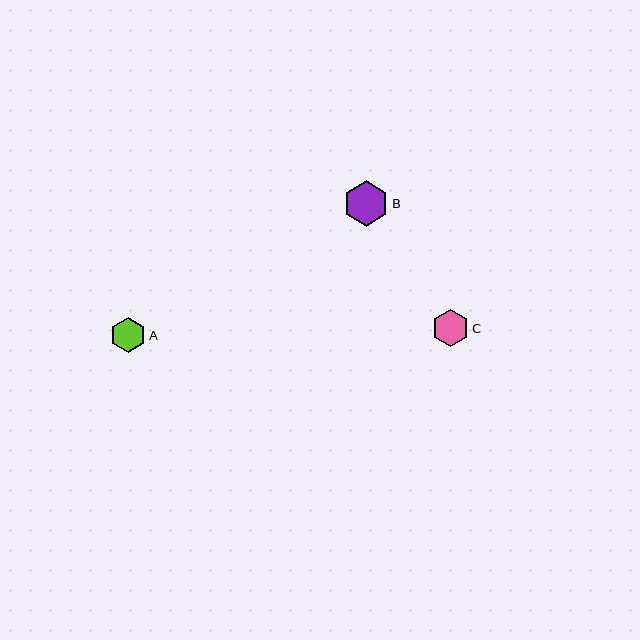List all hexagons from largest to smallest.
From largest to smallest: B, C, A.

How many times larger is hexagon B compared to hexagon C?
Hexagon B is approximately 1.2 times the size of hexagon C.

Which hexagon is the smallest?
Hexagon A is the smallest with a size of approximately 35 pixels.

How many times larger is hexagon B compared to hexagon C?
Hexagon B is approximately 1.2 times the size of hexagon C.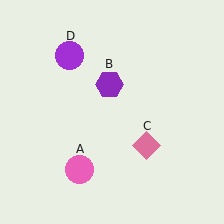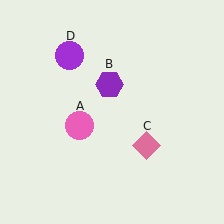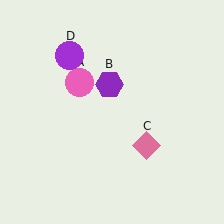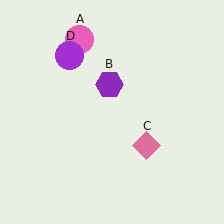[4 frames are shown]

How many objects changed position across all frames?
1 object changed position: pink circle (object A).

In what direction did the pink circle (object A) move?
The pink circle (object A) moved up.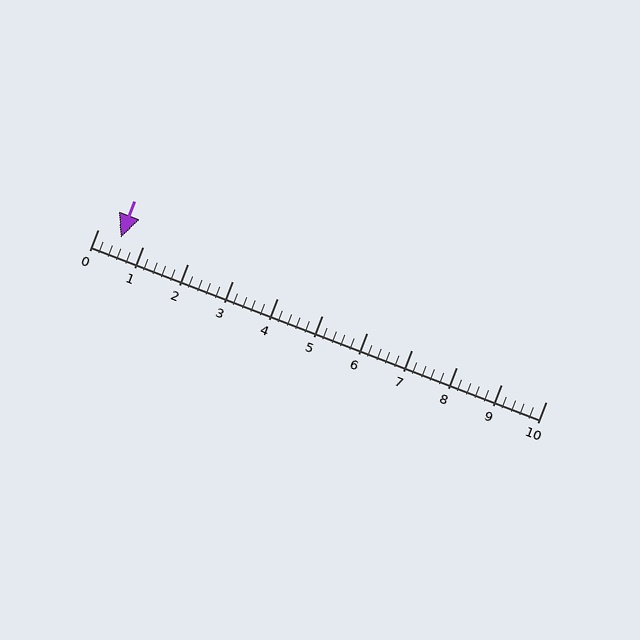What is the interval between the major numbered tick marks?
The major tick marks are spaced 1 units apart.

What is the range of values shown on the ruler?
The ruler shows values from 0 to 10.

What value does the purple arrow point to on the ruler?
The purple arrow points to approximately 0.5.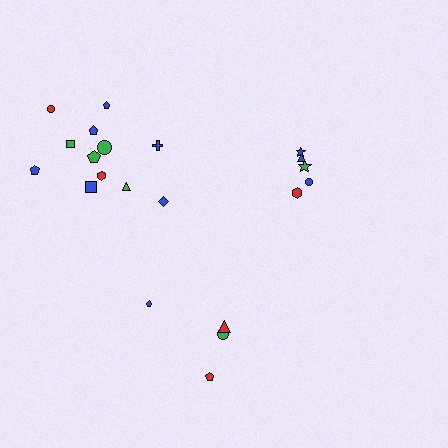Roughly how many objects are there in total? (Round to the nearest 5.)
Roughly 20 objects in total.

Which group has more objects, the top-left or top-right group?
The top-left group.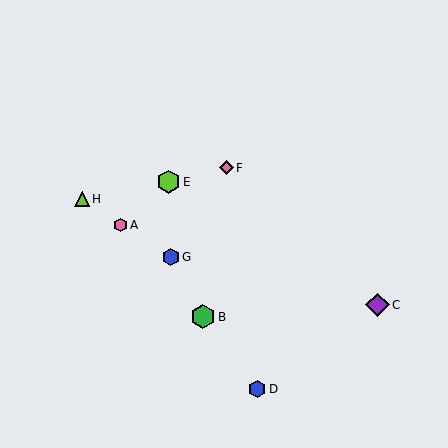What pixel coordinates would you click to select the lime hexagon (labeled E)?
Click at (168, 182) to select the lime hexagon E.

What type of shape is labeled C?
Shape C is a purple diamond.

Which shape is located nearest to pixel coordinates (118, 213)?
The pink hexagon (labeled A) at (120, 225) is nearest to that location.